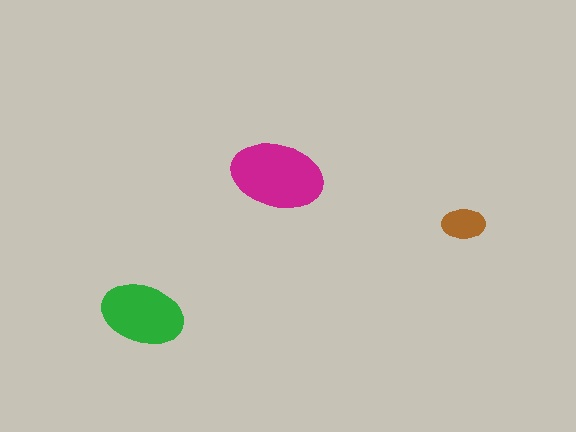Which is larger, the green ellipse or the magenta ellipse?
The magenta one.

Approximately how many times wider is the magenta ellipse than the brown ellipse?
About 2 times wider.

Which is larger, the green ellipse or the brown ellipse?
The green one.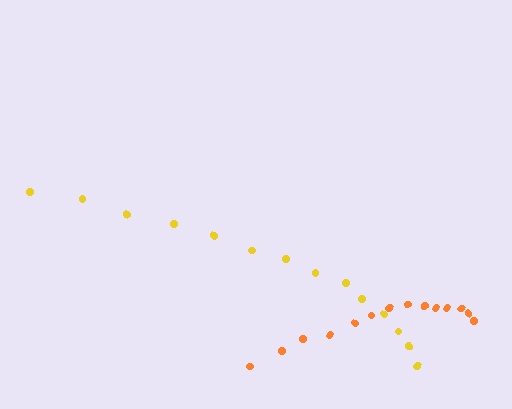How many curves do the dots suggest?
There are 2 distinct paths.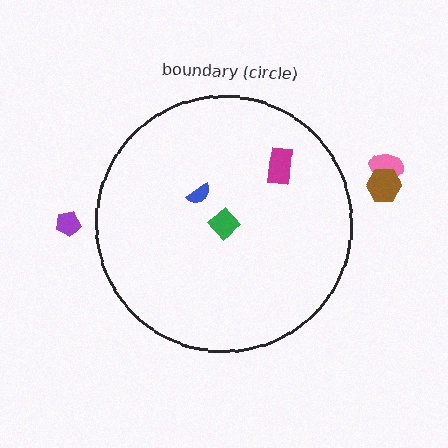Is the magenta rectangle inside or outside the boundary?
Inside.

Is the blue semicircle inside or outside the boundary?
Inside.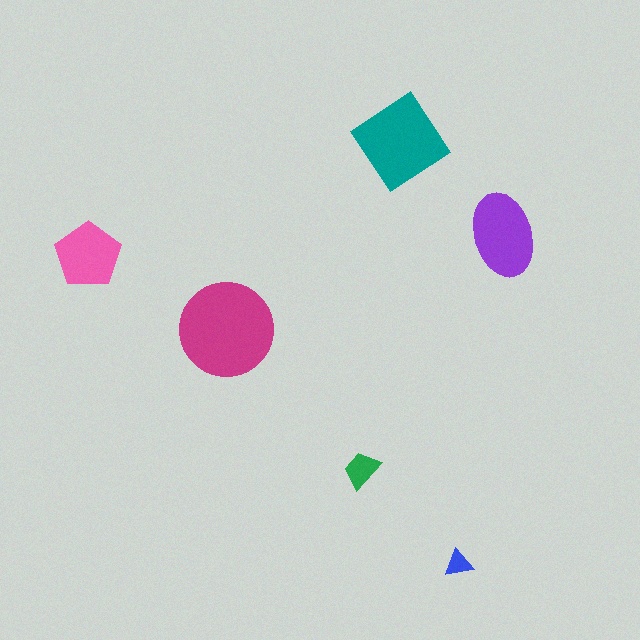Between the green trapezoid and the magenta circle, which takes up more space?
The magenta circle.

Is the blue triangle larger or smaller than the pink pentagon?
Smaller.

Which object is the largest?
The magenta circle.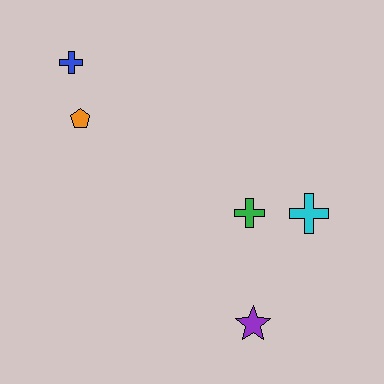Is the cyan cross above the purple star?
Yes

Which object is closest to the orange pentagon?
The blue cross is closest to the orange pentagon.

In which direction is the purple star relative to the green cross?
The purple star is below the green cross.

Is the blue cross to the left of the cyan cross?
Yes